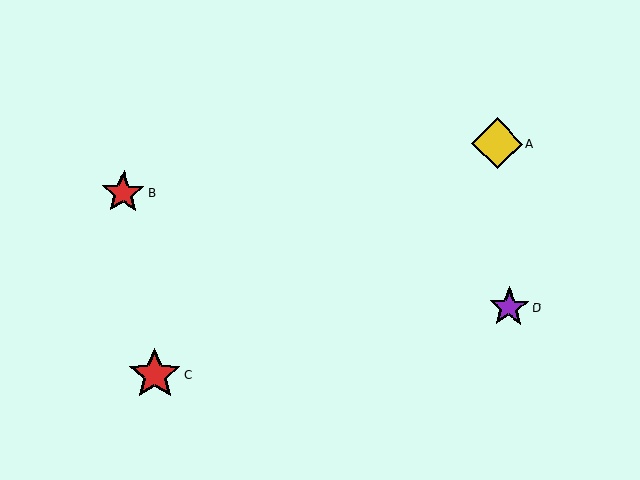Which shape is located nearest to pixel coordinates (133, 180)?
The red star (labeled B) at (124, 193) is nearest to that location.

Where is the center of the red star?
The center of the red star is at (124, 193).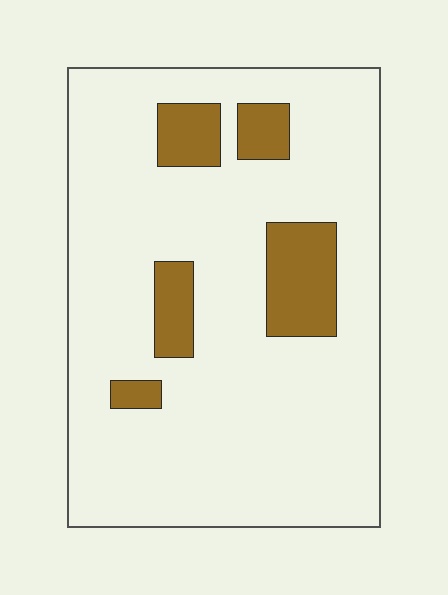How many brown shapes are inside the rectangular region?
5.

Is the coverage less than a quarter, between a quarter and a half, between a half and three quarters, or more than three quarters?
Less than a quarter.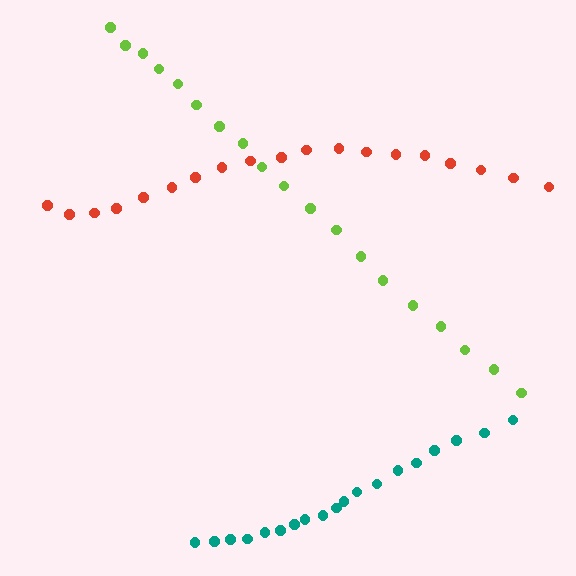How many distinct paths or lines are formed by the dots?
There are 3 distinct paths.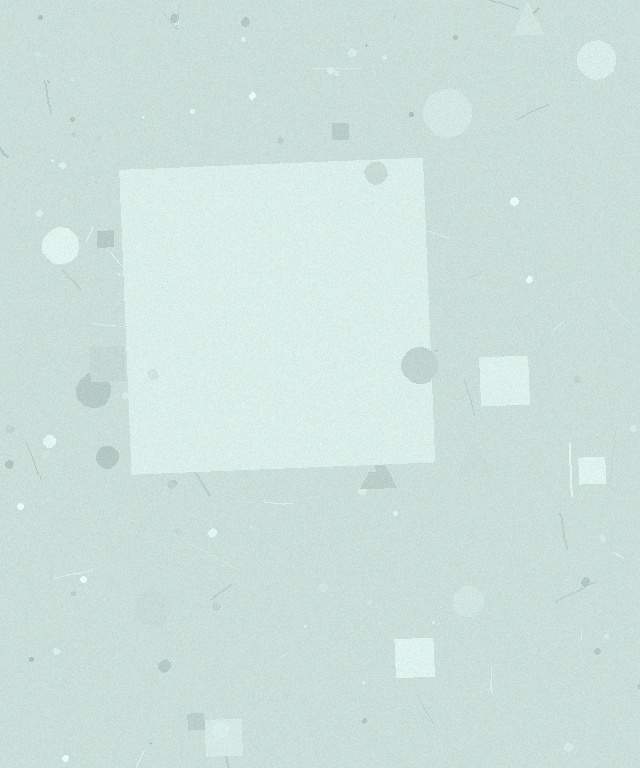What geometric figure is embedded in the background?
A square is embedded in the background.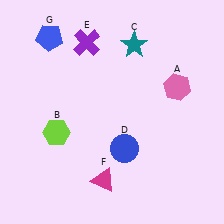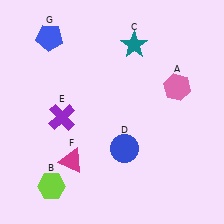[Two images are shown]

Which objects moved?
The objects that moved are: the lime hexagon (B), the purple cross (E), the magenta triangle (F).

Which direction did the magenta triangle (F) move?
The magenta triangle (F) moved left.